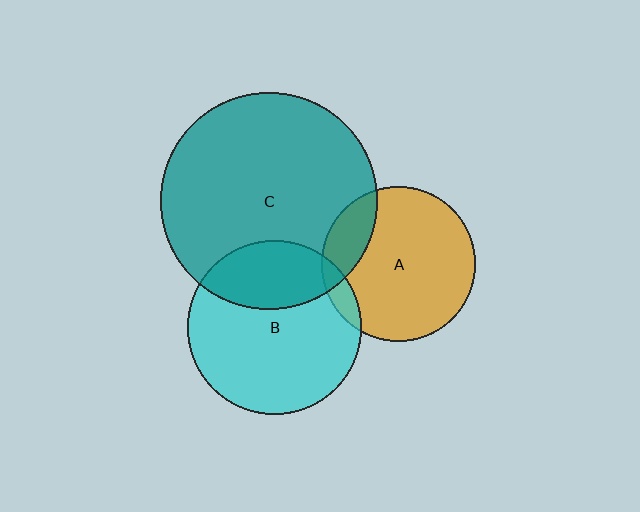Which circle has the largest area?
Circle C (teal).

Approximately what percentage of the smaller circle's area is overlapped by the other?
Approximately 10%.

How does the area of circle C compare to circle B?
Approximately 1.6 times.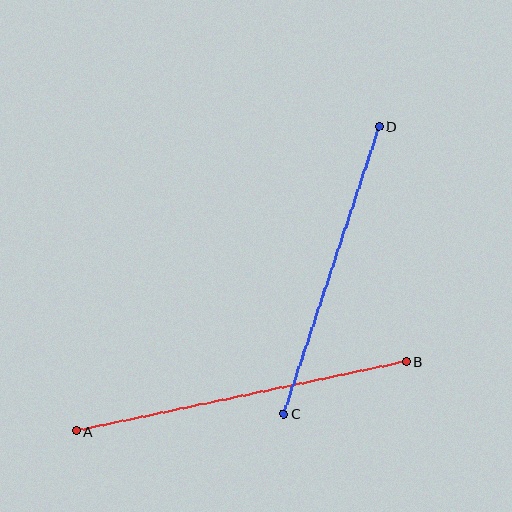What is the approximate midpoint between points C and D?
The midpoint is at approximately (331, 270) pixels.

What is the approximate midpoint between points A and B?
The midpoint is at approximately (241, 396) pixels.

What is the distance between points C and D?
The distance is approximately 303 pixels.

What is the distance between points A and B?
The distance is approximately 337 pixels.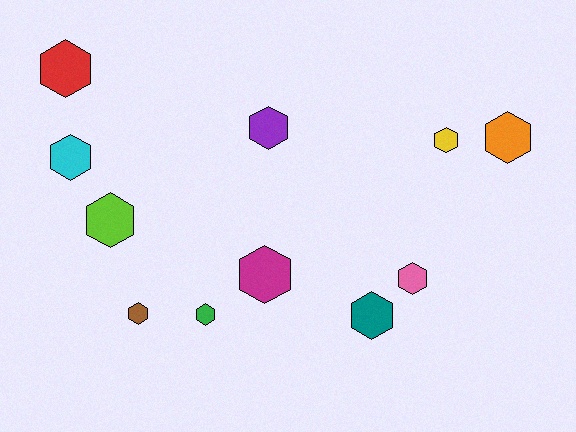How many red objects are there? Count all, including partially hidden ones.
There is 1 red object.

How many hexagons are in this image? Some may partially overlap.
There are 11 hexagons.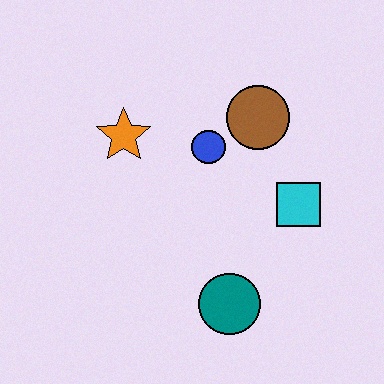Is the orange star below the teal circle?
No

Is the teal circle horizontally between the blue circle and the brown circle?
Yes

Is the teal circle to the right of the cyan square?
No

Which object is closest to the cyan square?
The brown circle is closest to the cyan square.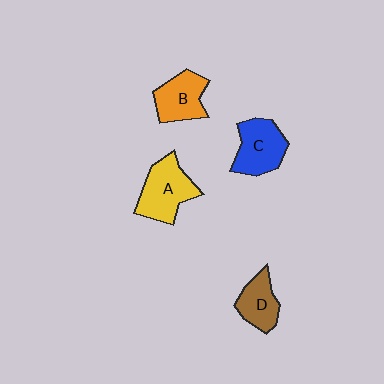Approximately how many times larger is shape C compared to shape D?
Approximately 1.4 times.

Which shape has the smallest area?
Shape D (brown).